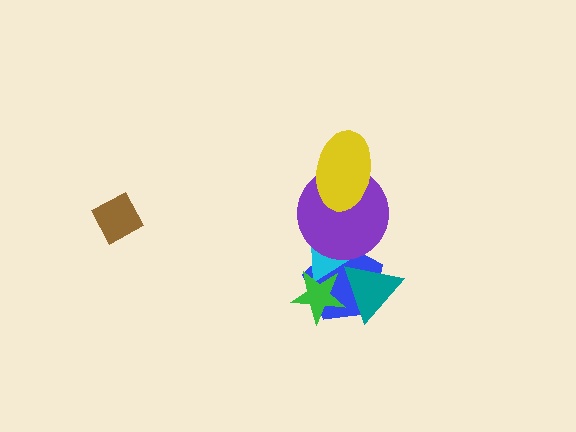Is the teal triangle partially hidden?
Yes, it is partially covered by another shape.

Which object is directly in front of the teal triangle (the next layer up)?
The cyan triangle is directly in front of the teal triangle.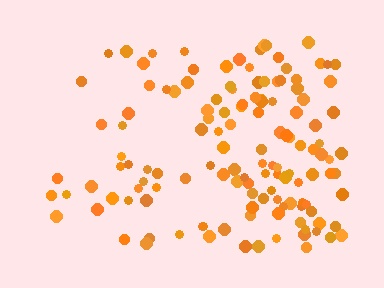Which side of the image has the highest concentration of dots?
The right.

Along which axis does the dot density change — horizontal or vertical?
Horizontal.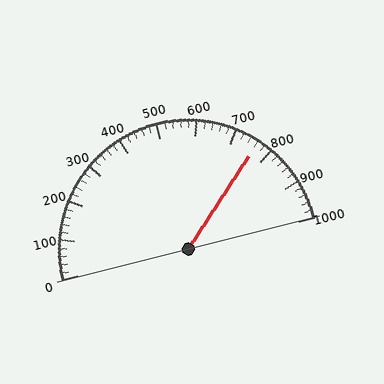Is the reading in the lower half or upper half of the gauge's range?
The reading is in the upper half of the range (0 to 1000).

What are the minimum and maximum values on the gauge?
The gauge ranges from 0 to 1000.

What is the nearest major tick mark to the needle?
The nearest major tick mark is 800.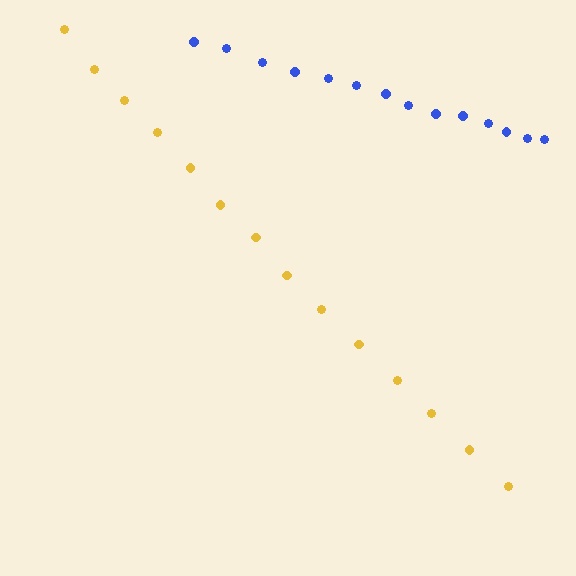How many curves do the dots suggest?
There are 2 distinct paths.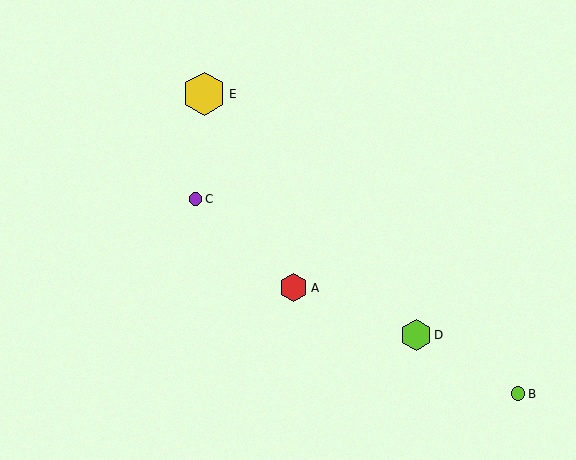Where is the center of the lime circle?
The center of the lime circle is at (518, 394).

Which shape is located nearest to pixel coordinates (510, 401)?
The lime circle (labeled B) at (518, 394) is nearest to that location.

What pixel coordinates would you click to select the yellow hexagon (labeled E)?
Click at (204, 94) to select the yellow hexagon E.